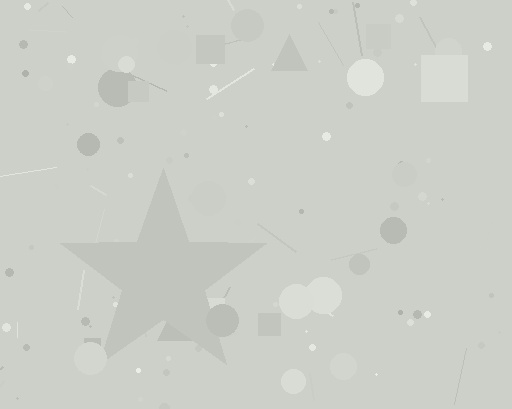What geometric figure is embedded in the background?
A star is embedded in the background.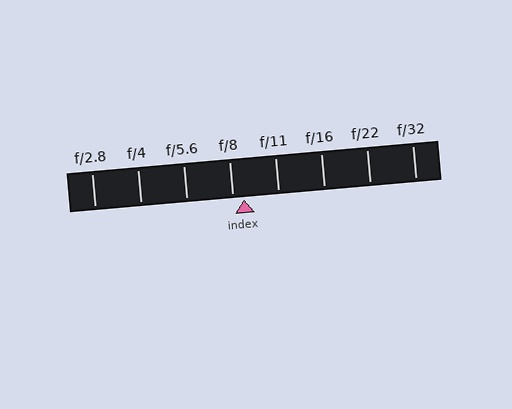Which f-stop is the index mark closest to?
The index mark is closest to f/8.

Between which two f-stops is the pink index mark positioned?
The index mark is between f/8 and f/11.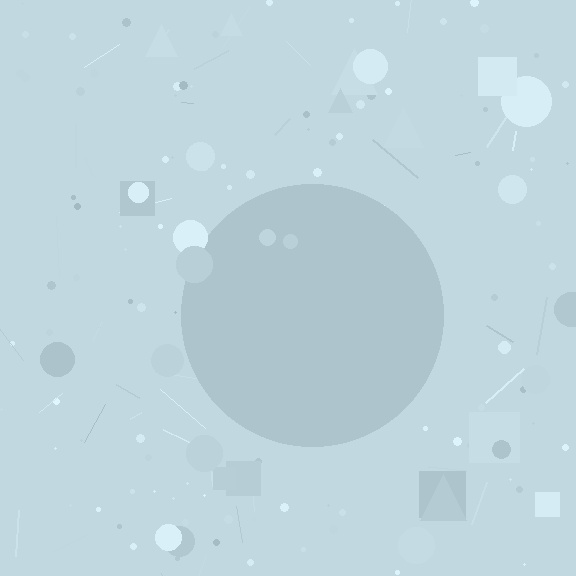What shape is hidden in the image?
A circle is hidden in the image.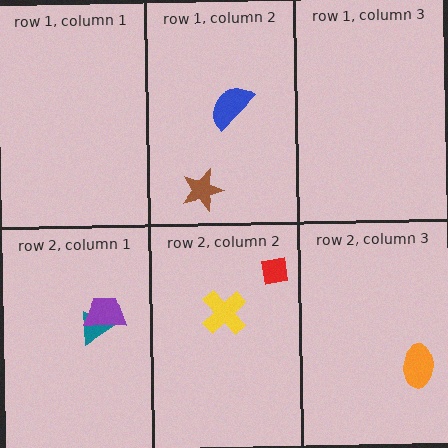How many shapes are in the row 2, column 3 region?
1.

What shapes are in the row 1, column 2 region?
The brown star, the blue semicircle.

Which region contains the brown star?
The row 1, column 2 region.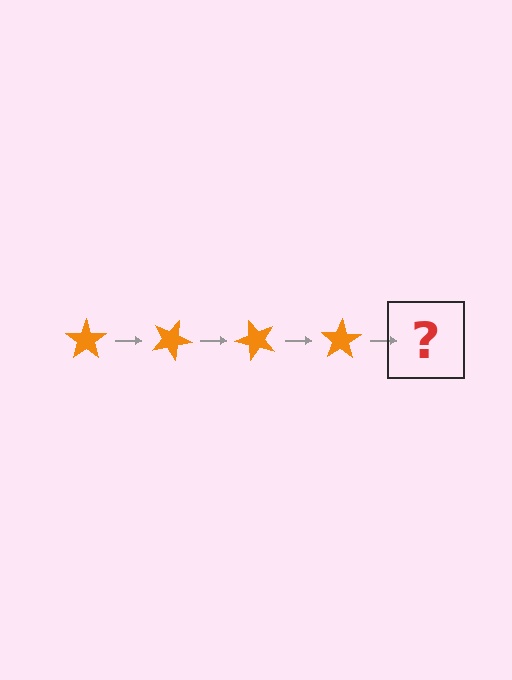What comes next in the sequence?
The next element should be an orange star rotated 100 degrees.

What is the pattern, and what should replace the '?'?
The pattern is that the star rotates 25 degrees each step. The '?' should be an orange star rotated 100 degrees.